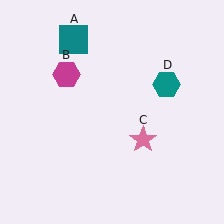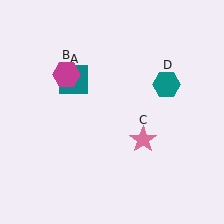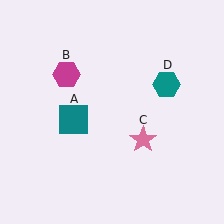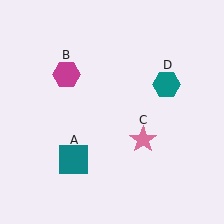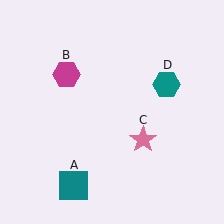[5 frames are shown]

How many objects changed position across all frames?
1 object changed position: teal square (object A).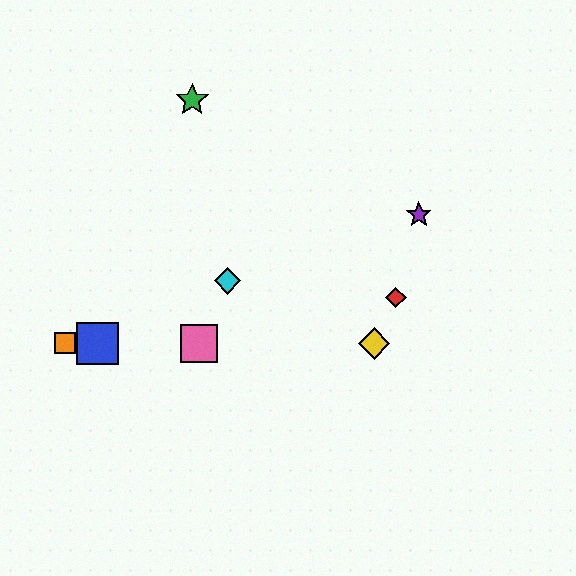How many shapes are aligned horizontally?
4 shapes (the blue square, the yellow diamond, the orange square, the pink square) are aligned horizontally.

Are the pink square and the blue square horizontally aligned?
Yes, both are at y≈343.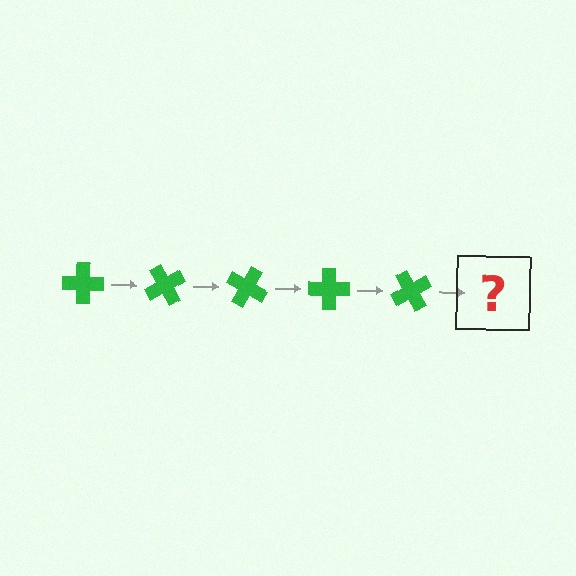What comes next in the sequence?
The next element should be a green cross rotated 300 degrees.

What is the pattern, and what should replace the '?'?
The pattern is that the cross rotates 60 degrees each step. The '?' should be a green cross rotated 300 degrees.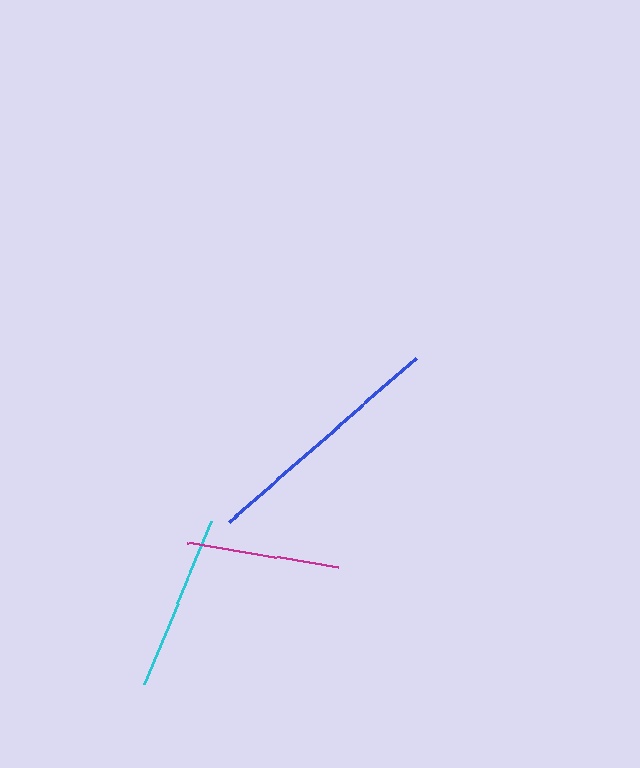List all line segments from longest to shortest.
From longest to shortest: blue, cyan, magenta.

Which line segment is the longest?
The blue line is the longest at approximately 249 pixels.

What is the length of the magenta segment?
The magenta segment is approximately 153 pixels long.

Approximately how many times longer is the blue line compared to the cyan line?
The blue line is approximately 1.4 times the length of the cyan line.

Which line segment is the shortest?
The magenta line is the shortest at approximately 153 pixels.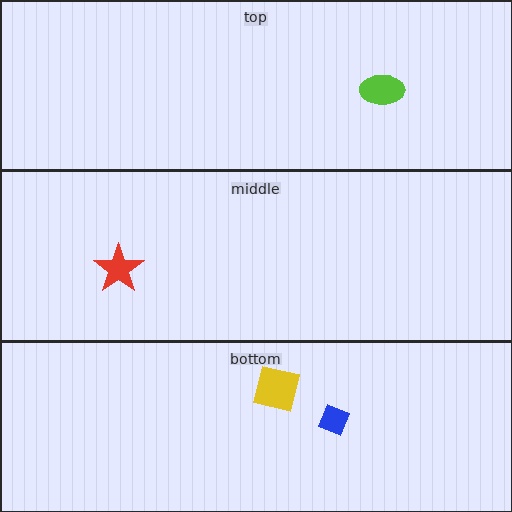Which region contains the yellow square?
The bottom region.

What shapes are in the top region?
The lime ellipse.